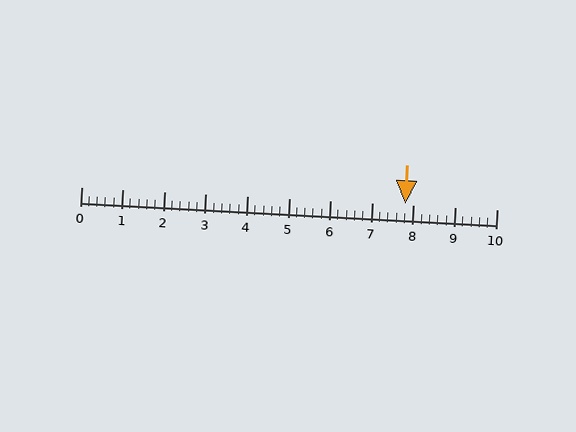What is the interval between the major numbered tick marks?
The major tick marks are spaced 1 units apart.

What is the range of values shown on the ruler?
The ruler shows values from 0 to 10.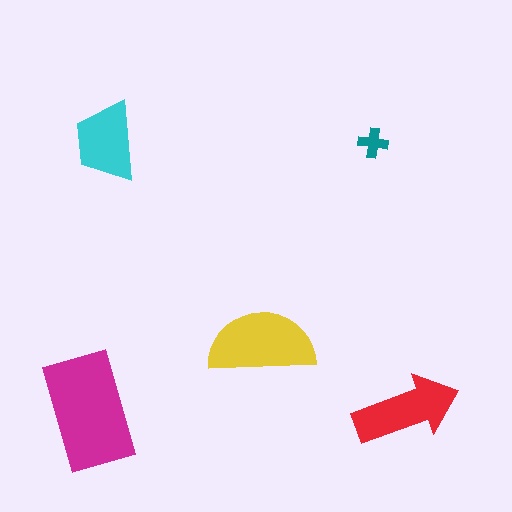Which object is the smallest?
The teal cross.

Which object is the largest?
The magenta rectangle.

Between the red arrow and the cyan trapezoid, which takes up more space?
The red arrow.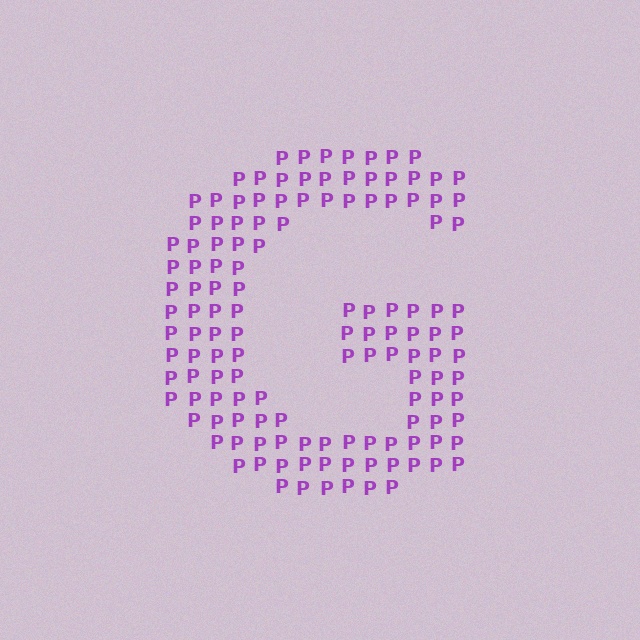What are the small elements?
The small elements are letter P's.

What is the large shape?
The large shape is the letter G.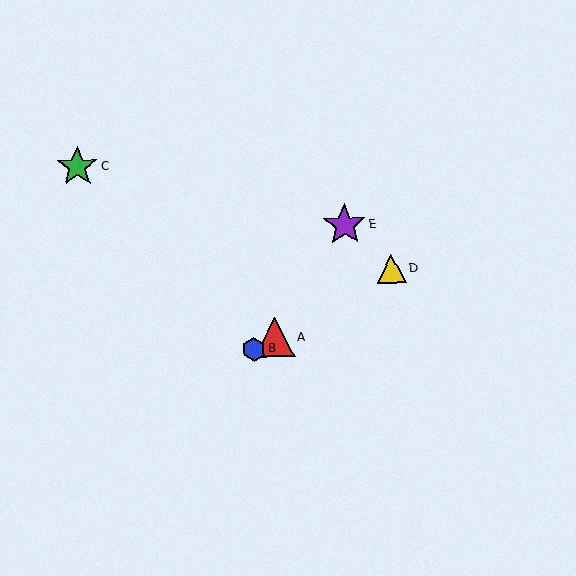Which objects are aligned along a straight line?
Objects A, B, D are aligned along a straight line.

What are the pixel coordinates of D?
Object D is at (391, 269).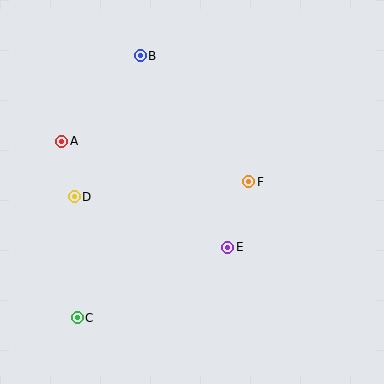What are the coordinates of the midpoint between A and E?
The midpoint between A and E is at (145, 194).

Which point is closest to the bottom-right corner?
Point E is closest to the bottom-right corner.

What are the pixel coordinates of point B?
Point B is at (140, 56).